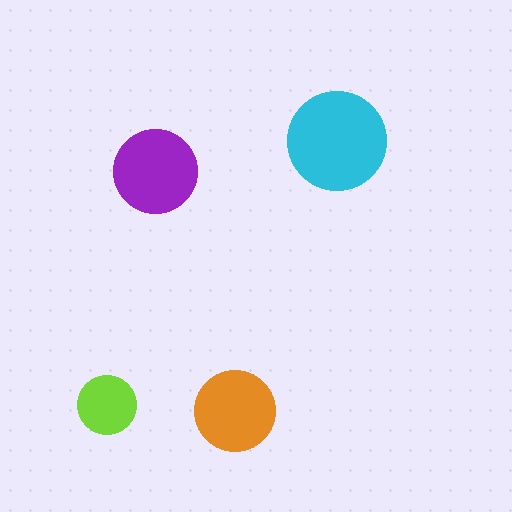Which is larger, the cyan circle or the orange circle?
The cyan one.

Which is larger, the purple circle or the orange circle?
The purple one.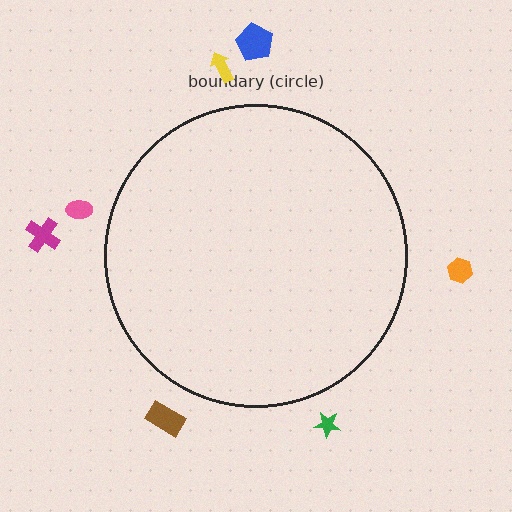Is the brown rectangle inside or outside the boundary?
Outside.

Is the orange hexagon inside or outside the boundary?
Outside.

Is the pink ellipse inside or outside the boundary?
Outside.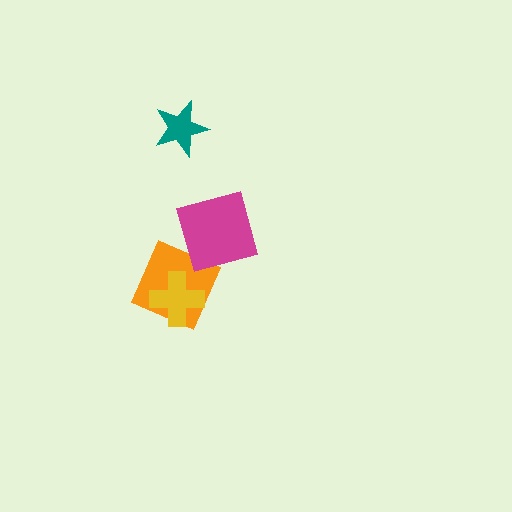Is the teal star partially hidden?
No, no other shape covers it.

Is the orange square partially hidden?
Yes, it is partially covered by another shape.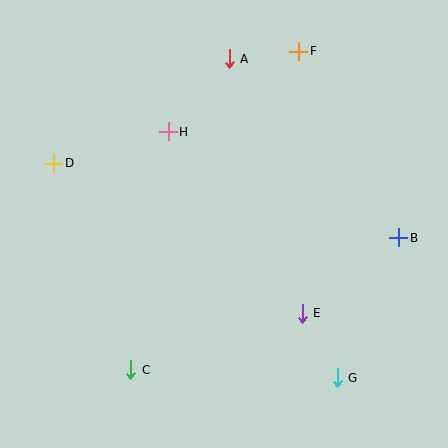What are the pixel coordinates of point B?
Point B is at (399, 238).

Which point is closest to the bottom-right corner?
Point G is closest to the bottom-right corner.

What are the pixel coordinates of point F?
Point F is at (299, 51).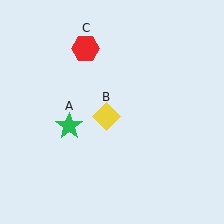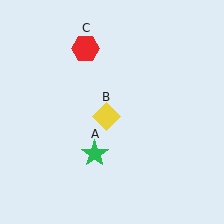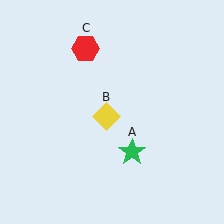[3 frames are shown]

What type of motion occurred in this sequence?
The green star (object A) rotated counterclockwise around the center of the scene.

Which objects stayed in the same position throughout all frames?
Yellow diamond (object B) and red hexagon (object C) remained stationary.